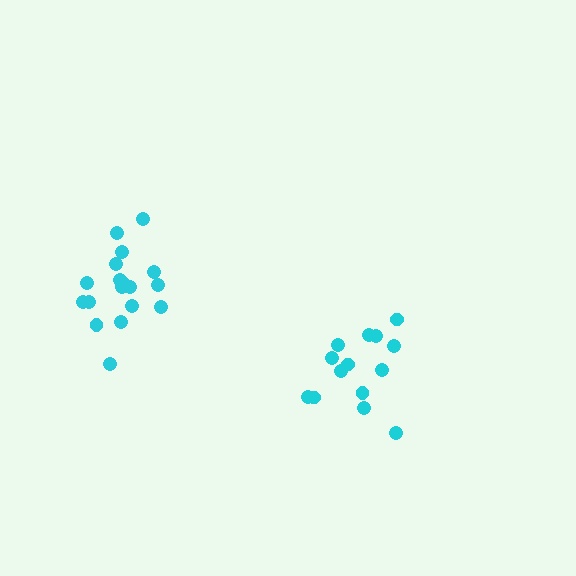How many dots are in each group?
Group 1: 18 dots, Group 2: 14 dots (32 total).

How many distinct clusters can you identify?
There are 2 distinct clusters.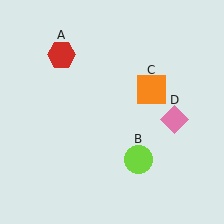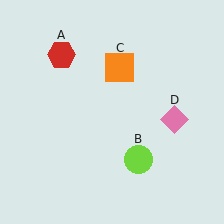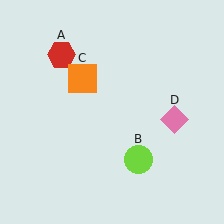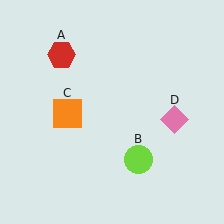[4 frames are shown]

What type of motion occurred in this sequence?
The orange square (object C) rotated counterclockwise around the center of the scene.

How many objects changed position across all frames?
1 object changed position: orange square (object C).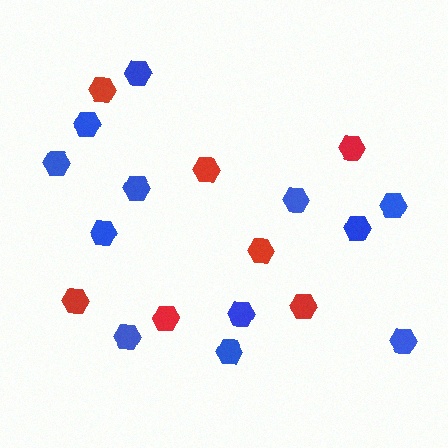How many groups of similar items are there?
There are 2 groups: one group of red hexagons (7) and one group of blue hexagons (12).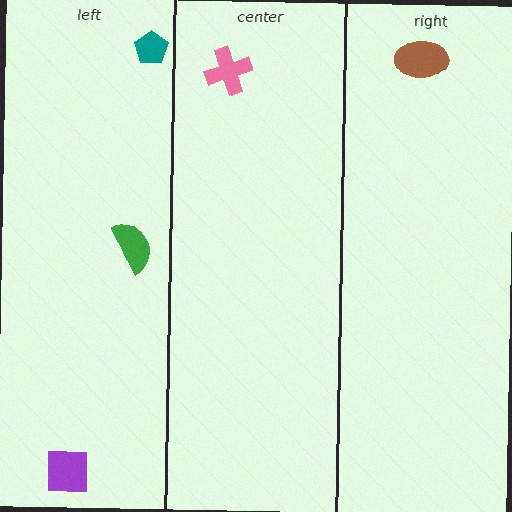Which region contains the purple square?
The left region.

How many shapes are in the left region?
3.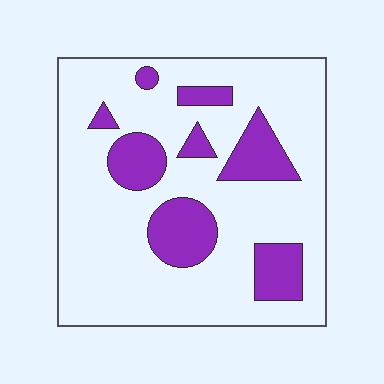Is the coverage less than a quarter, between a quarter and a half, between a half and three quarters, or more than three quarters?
Less than a quarter.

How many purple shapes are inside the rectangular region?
8.